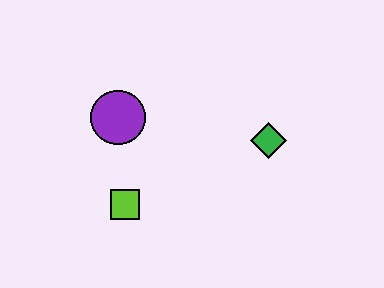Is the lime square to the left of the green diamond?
Yes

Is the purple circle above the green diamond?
Yes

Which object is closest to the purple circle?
The lime square is closest to the purple circle.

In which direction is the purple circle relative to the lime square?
The purple circle is above the lime square.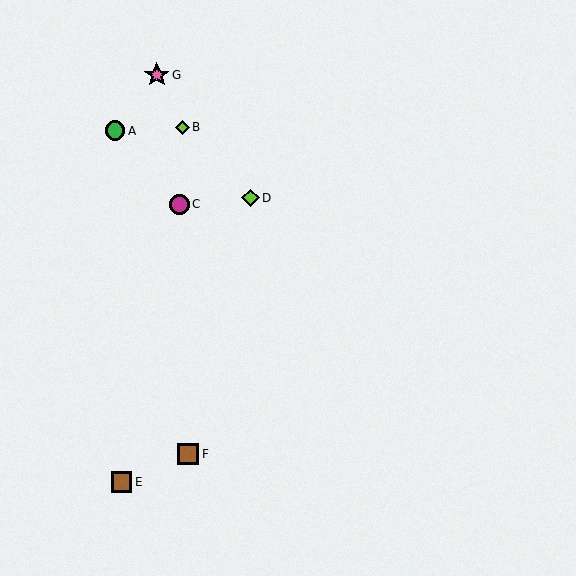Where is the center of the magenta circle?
The center of the magenta circle is at (179, 204).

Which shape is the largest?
The pink star (labeled G) is the largest.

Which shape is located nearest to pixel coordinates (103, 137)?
The green circle (labeled A) at (115, 131) is nearest to that location.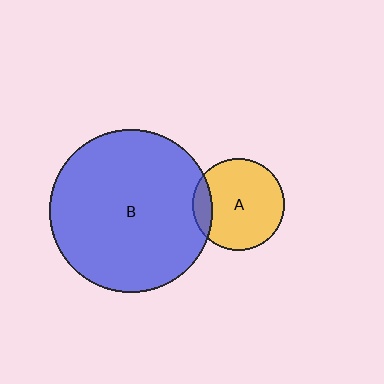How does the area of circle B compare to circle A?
Approximately 3.1 times.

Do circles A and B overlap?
Yes.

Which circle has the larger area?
Circle B (blue).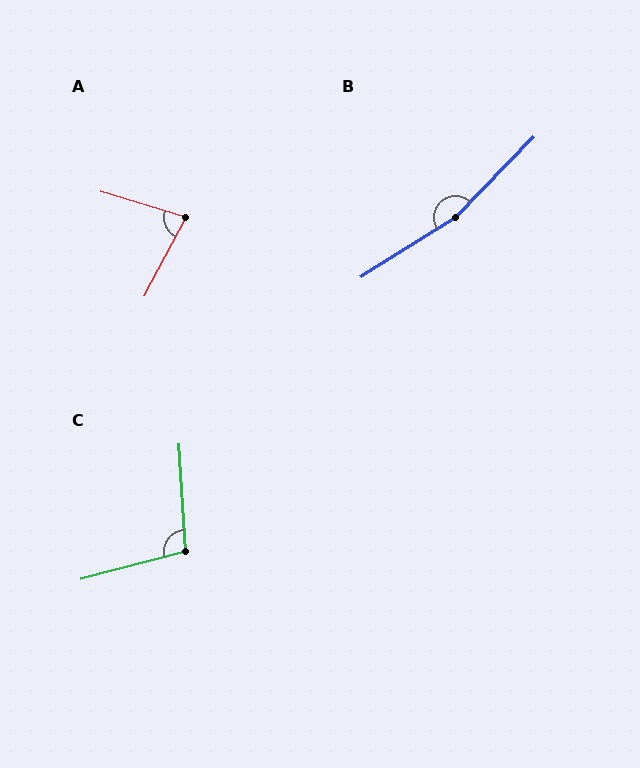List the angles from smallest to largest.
A (79°), C (101°), B (167°).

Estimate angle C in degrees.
Approximately 101 degrees.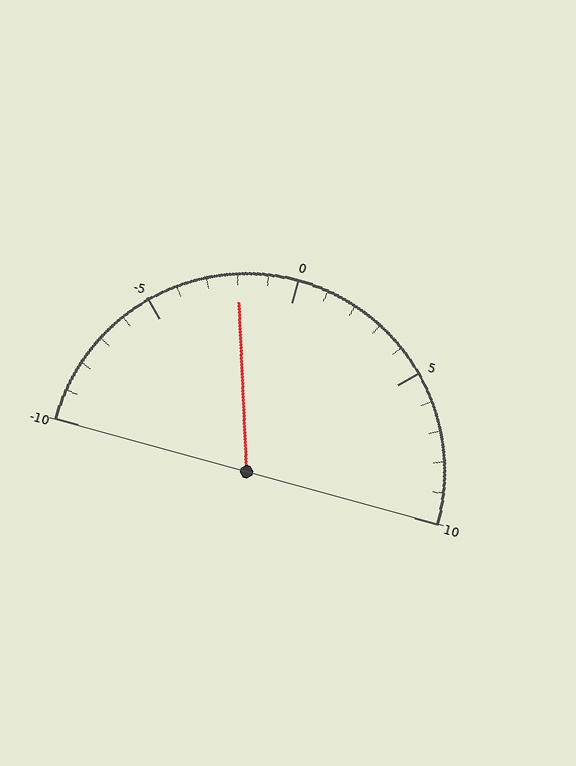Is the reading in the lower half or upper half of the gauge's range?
The reading is in the lower half of the range (-10 to 10).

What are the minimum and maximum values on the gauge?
The gauge ranges from -10 to 10.